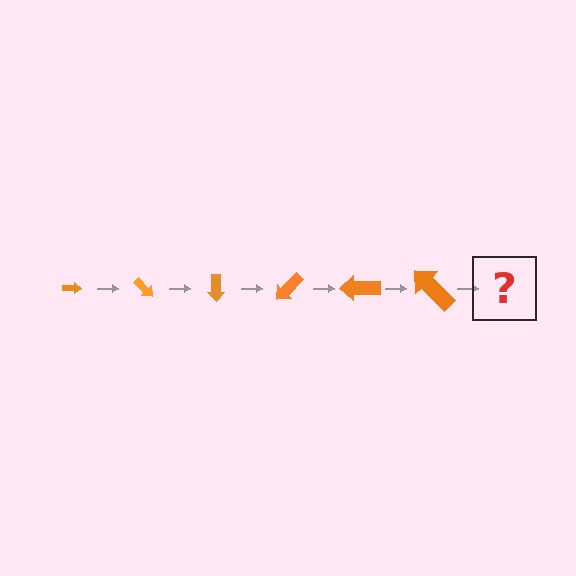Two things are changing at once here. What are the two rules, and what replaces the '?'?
The two rules are that the arrow grows larger each step and it rotates 45 degrees each step. The '?' should be an arrow, larger than the previous one and rotated 270 degrees from the start.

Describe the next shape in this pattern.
It should be an arrow, larger than the previous one and rotated 270 degrees from the start.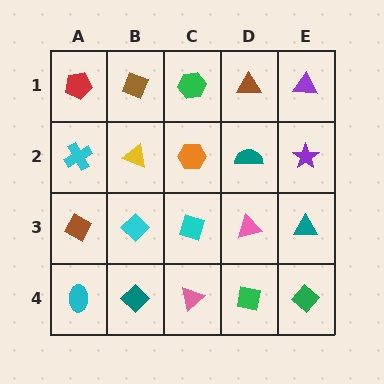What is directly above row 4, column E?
A teal triangle.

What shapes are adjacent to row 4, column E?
A teal triangle (row 3, column E), a green square (row 4, column D).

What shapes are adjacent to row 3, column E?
A purple star (row 2, column E), a green diamond (row 4, column E), a pink triangle (row 3, column D).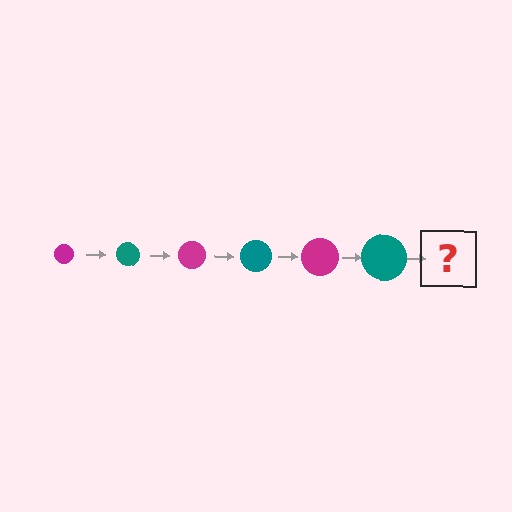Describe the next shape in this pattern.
It should be a magenta circle, larger than the previous one.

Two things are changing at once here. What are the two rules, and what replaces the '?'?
The two rules are that the circle grows larger each step and the color cycles through magenta and teal. The '?' should be a magenta circle, larger than the previous one.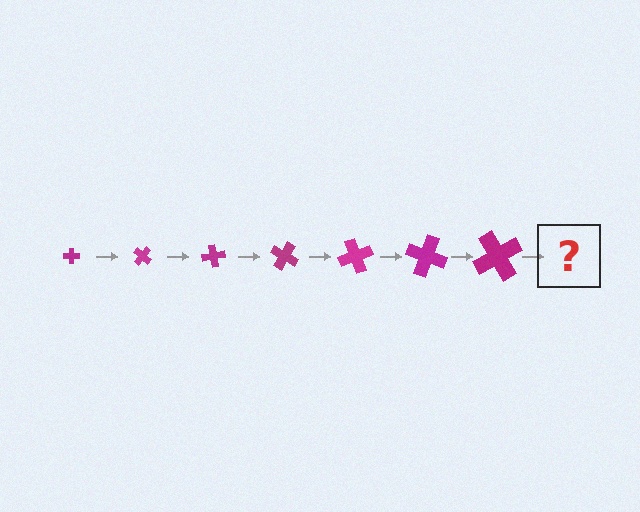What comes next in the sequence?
The next element should be a cross, larger than the previous one and rotated 280 degrees from the start.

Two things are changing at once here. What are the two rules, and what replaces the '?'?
The two rules are that the cross grows larger each step and it rotates 40 degrees each step. The '?' should be a cross, larger than the previous one and rotated 280 degrees from the start.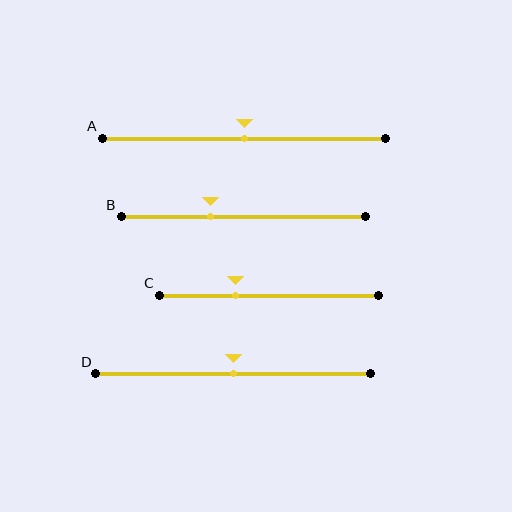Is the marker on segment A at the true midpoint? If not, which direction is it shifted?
Yes, the marker on segment A is at the true midpoint.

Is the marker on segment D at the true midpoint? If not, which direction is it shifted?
Yes, the marker on segment D is at the true midpoint.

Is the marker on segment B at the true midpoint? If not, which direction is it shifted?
No, the marker on segment B is shifted to the left by about 14% of the segment length.